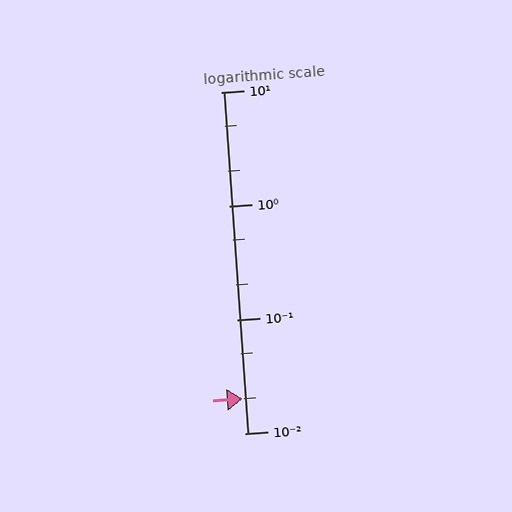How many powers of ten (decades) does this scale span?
The scale spans 3 decades, from 0.01 to 10.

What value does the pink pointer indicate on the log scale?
The pointer indicates approximately 0.02.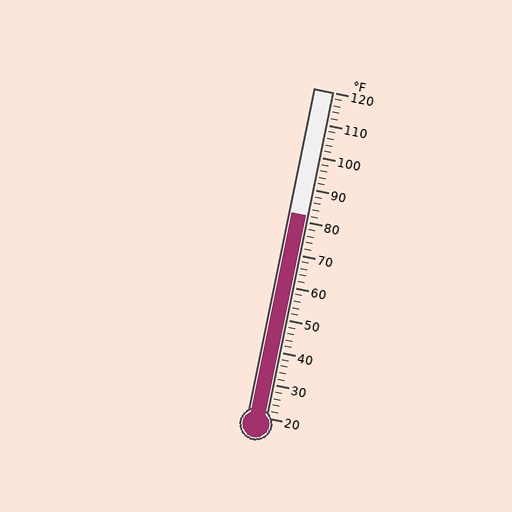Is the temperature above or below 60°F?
The temperature is above 60°F.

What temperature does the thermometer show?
The thermometer shows approximately 82°F.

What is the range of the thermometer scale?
The thermometer scale ranges from 20°F to 120°F.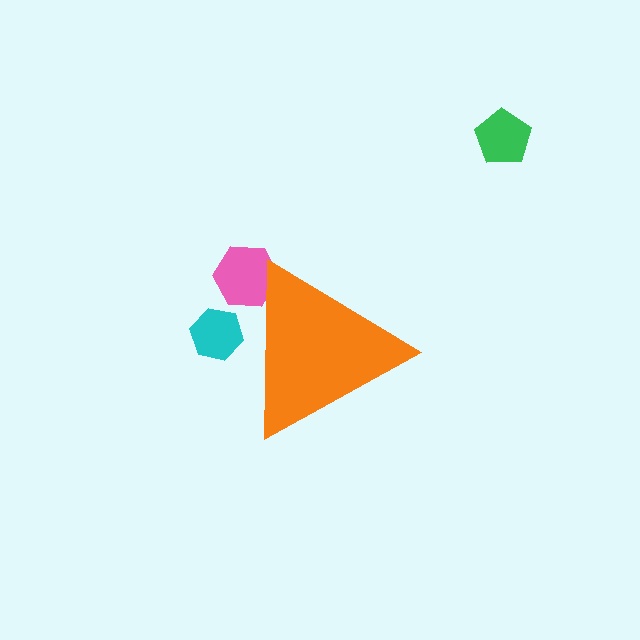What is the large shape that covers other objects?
An orange triangle.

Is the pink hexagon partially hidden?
Yes, the pink hexagon is partially hidden behind the orange triangle.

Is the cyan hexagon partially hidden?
Yes, the cyan hexagon is partially hidden behind the orange triangle.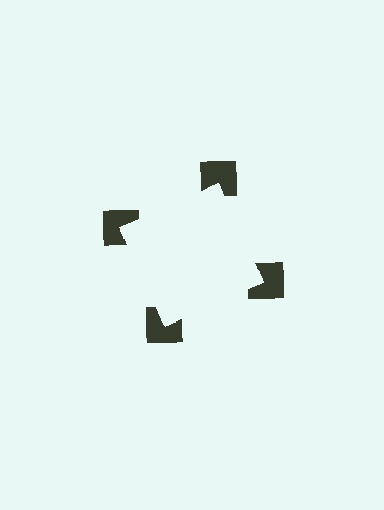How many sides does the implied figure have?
4 sides.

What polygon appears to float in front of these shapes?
An illusory square — its edges are inferred from the aligned wedge cuts in the notched squares, not physically drawn.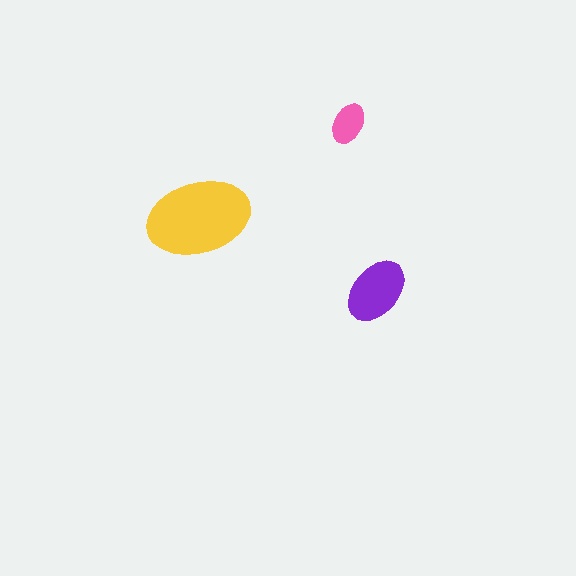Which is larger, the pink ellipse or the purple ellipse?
The purple one.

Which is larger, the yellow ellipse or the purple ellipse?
The yellow one.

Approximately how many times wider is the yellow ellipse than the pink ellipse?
About 2.5 times wider.